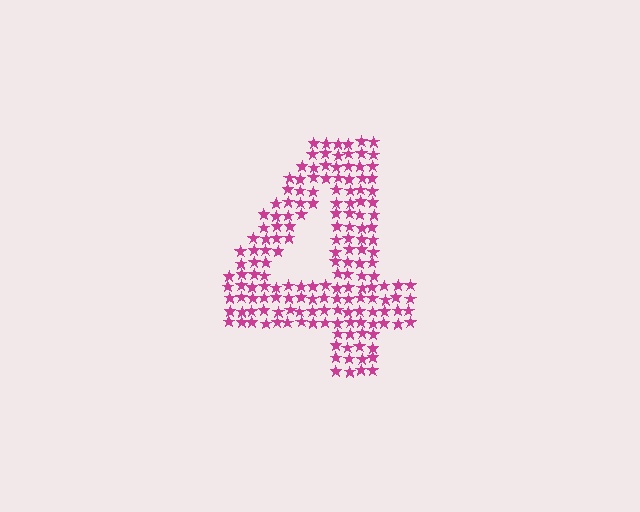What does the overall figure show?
The overall figure shows the digit 4.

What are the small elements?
The small elements are stars.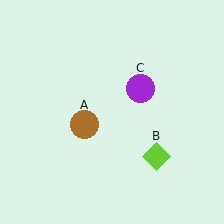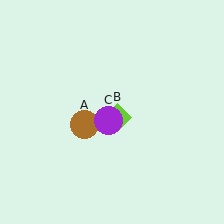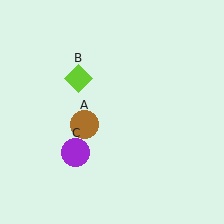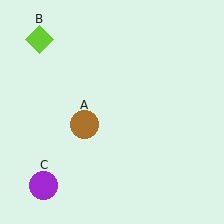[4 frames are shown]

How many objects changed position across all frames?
2 objects changed position: lime diamond (object B), purple circle (object C).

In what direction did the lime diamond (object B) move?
The lime diamond (object B) moved up and to the left.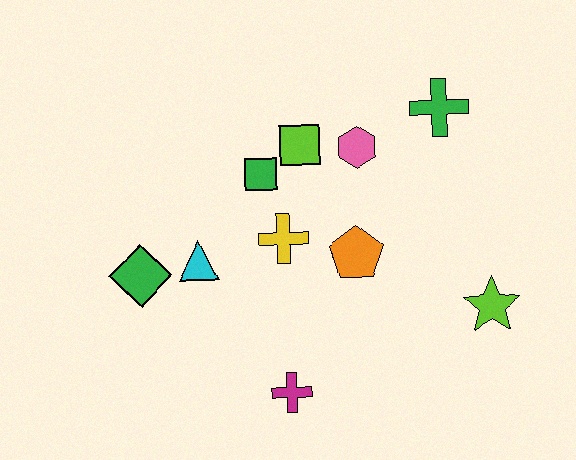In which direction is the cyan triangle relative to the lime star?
The cyan triangle is to the left of the lime star.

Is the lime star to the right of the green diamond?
Yes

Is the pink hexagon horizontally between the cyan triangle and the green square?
No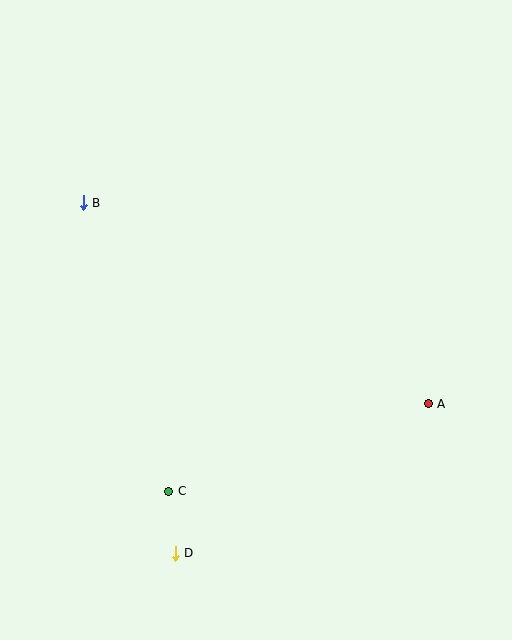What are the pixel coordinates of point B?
Point B is at (83, 203).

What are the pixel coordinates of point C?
Point C is at (169, 491).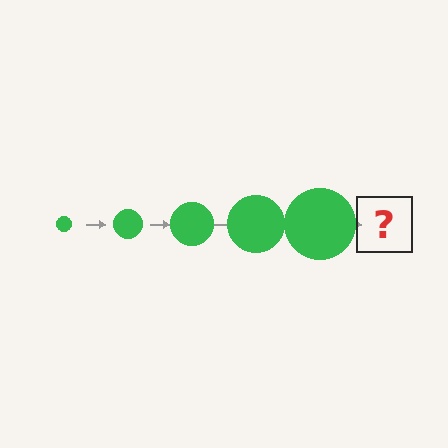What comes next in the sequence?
The next element should be a green circle, larger than the previous one.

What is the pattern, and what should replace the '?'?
The pattern is that the circle gets progressively larger each step. The '?' should be a green circle, larger than the previous one.